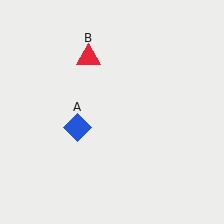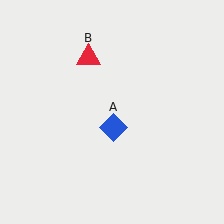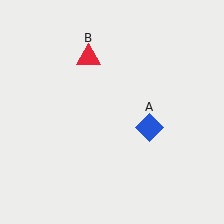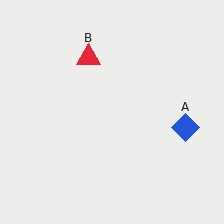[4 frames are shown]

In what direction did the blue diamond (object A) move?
The blue diamond (object A) moved right.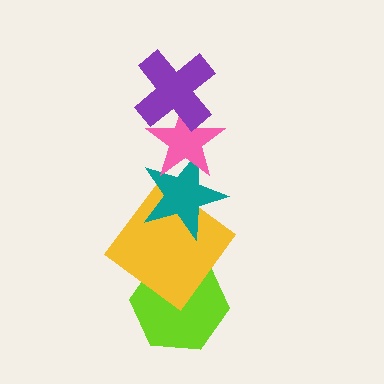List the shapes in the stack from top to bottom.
From top to bottom: the purple cross, the pink star, the teal star, the yellow diamond, the lime hexagon.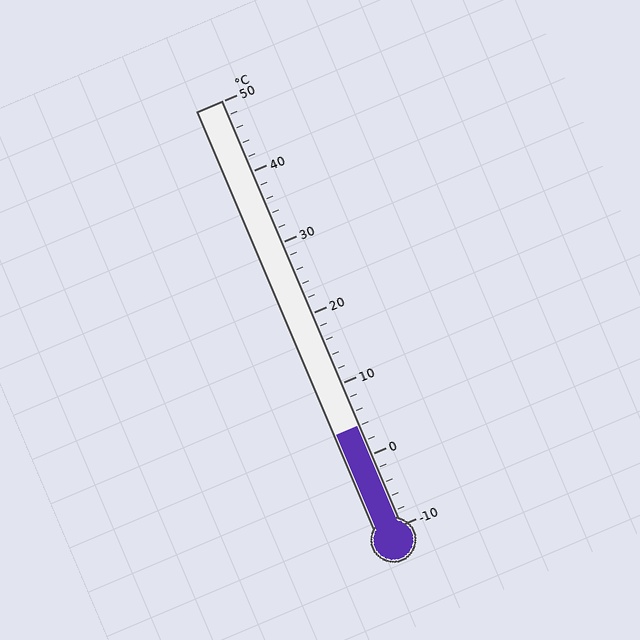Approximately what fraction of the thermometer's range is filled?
The thermometer is filled to approximately 25% of its range.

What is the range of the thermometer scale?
The thermometer scale ranges from -10°C to 50°C.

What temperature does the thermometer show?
The thermometer shows approximately 4°C.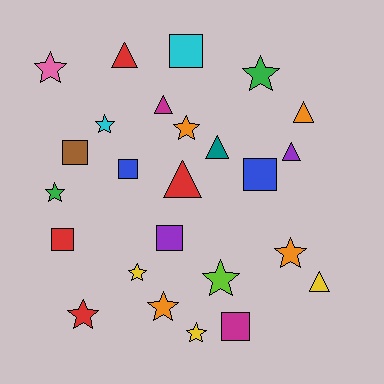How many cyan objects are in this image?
There are 2 cyan objects.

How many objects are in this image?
There are 25 objects.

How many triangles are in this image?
There are 7 triangles.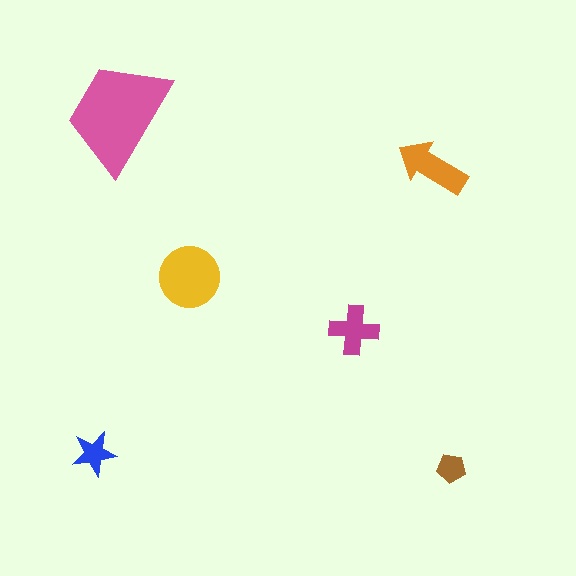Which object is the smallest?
The brown pentagon.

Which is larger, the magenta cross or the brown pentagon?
The magenta cross.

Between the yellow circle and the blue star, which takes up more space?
The yellow circle.